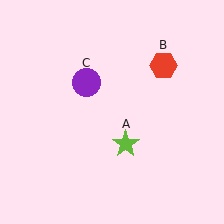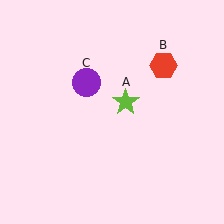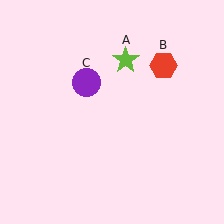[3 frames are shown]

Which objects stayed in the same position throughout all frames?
Red hexagon (object B) and purple circle (object C) remained stationary.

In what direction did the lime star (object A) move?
The lime star (object A) moved up.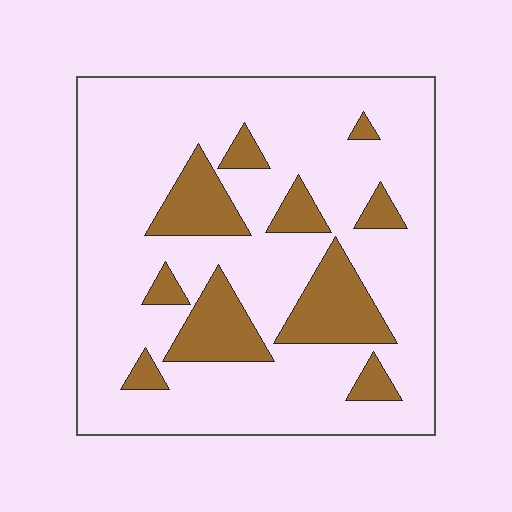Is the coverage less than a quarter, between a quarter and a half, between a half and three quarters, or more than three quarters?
Less than a quarter.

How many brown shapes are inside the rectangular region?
10.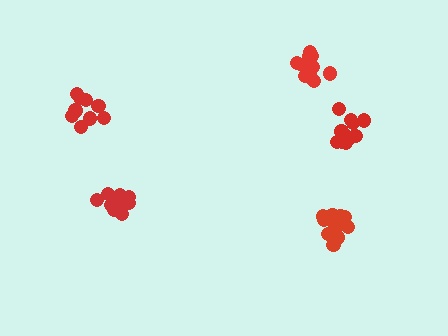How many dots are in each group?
Group 1: 11 dots, Group 2: 14 dots, Group 3: 14 dots, Group 4: 10 dots, Group 5: 9 dots (58 total).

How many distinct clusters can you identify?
There are 5 distinct clusters.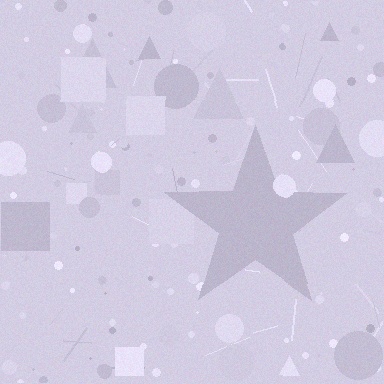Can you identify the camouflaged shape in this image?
The camouflaged shape is a star.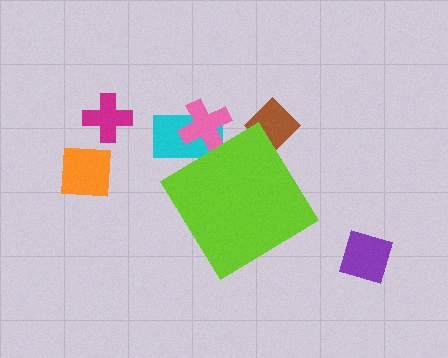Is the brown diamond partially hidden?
Yes, the brown diamond is partially hidden behind the lime diamond.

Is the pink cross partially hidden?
Yes, the pink cross is partially hidden behind the lime diamond.